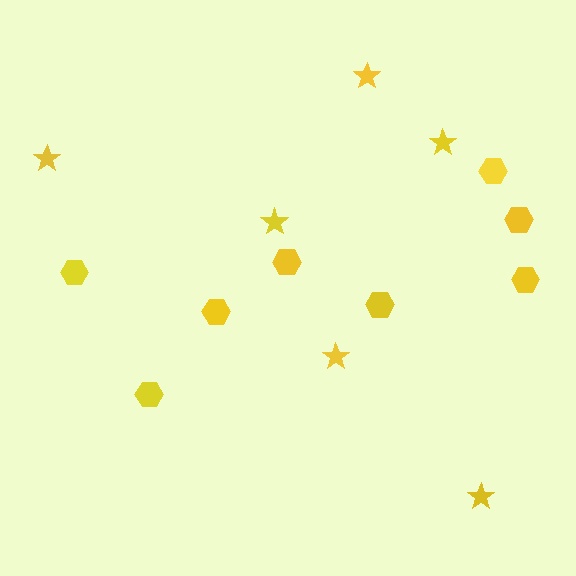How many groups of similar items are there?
There are 2 groups: one group of hexagons (8) and one group of stars (6).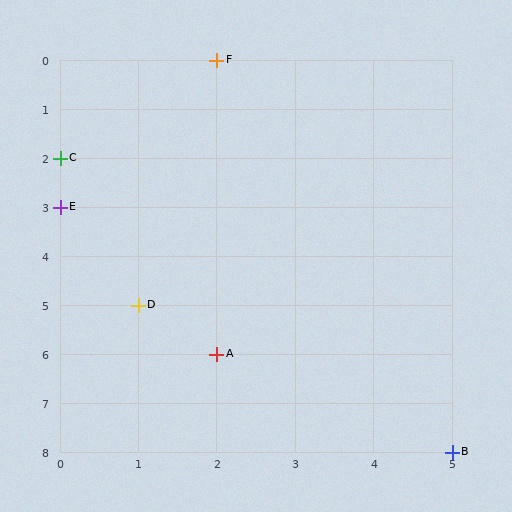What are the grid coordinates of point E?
Point E is at grid coordinates (0, 3).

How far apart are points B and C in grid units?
Points B and C are 5 columns and 6 rows apart (about 7.8 grid units diagonally).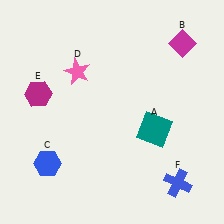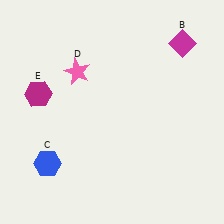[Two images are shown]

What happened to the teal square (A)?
The teal square (A) was removed in Image 2. It was in the bottom-right area of Image 1.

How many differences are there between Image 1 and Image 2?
There are 2 differences between the two images.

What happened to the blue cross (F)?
The blue cross (F) was removed in Image 2. It was in the bottom-right area of Image 1.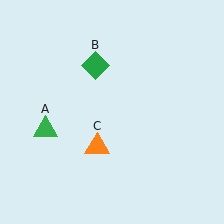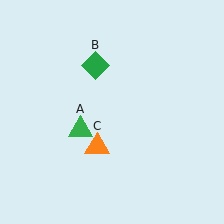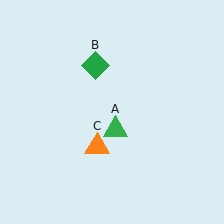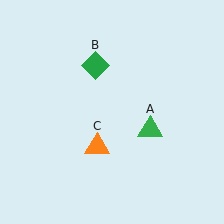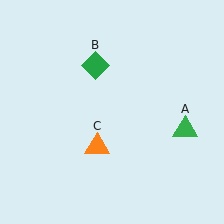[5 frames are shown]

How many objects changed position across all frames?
1 object changed position: green triangle (object A).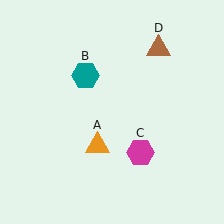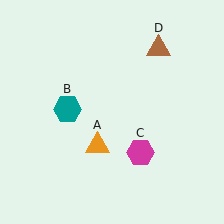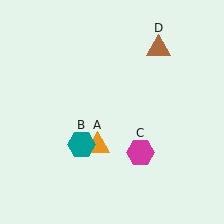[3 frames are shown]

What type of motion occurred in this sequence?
The teal hexagon (object B) rotated counterclockwise around the center of the scene.